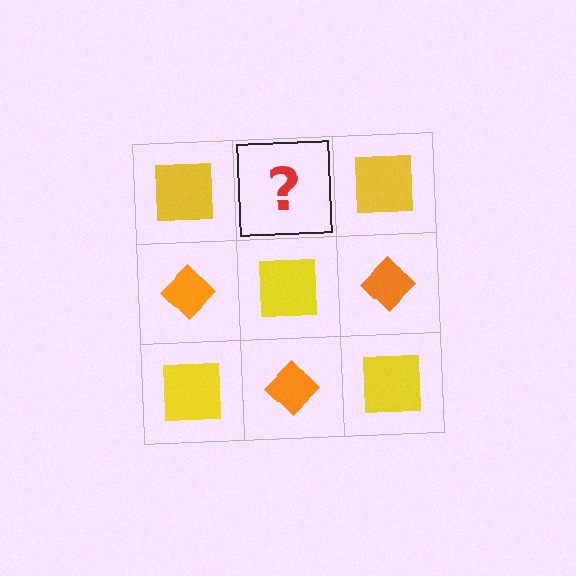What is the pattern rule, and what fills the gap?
The rule is that it alternates yellow square and orange diamond in a checkerboard pattern. The gap should be filled with an orange diamond.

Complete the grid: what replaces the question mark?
The question mark should be replaced with an orange diamond.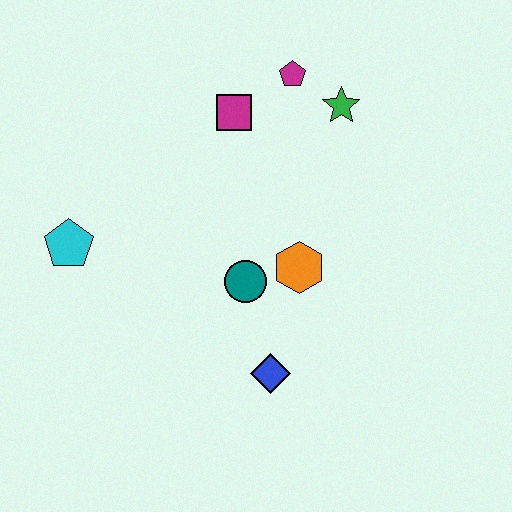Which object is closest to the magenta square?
The magenta pentagon is closest to the magenta square.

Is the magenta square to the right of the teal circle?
No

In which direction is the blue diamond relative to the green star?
The blue diamond is below the green star.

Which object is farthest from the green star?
The cyan pentagon is farthest from the green star.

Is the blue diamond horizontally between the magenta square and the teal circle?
No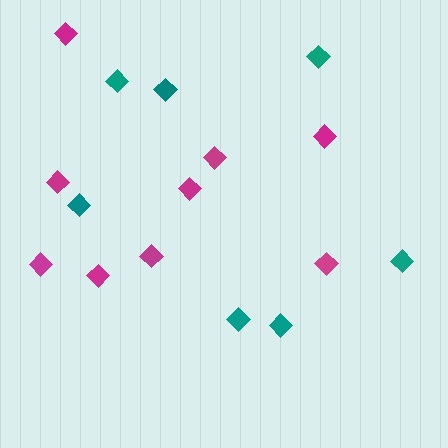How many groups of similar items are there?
There are 2 groups: one group of teal diamonds (7) and one group of magenta diamonds (9).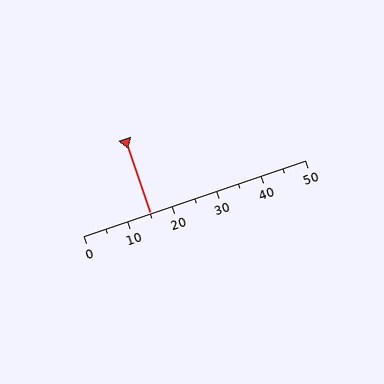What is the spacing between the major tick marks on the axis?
The major ticks are spaced 10 apart.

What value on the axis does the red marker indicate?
The marker indicates approximately 15.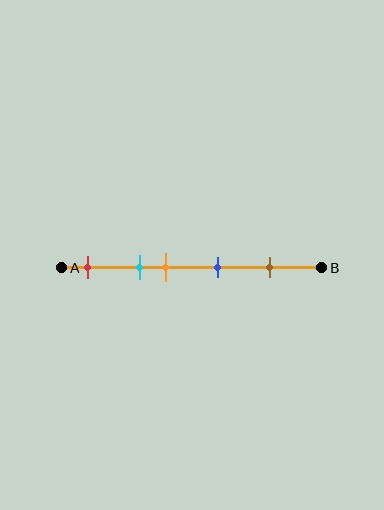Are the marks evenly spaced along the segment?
No, the marks are not evenly spaced.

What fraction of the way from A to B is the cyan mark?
The cyan mark is approximately 30% (0.3) of the way from A to B.